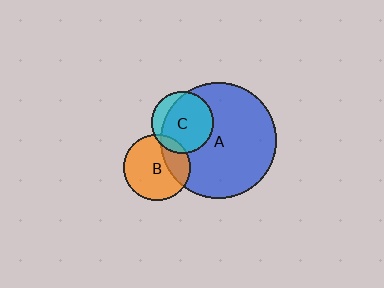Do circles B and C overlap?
Yes.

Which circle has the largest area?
Circle A (blue).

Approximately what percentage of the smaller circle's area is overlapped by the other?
Approximately 10%.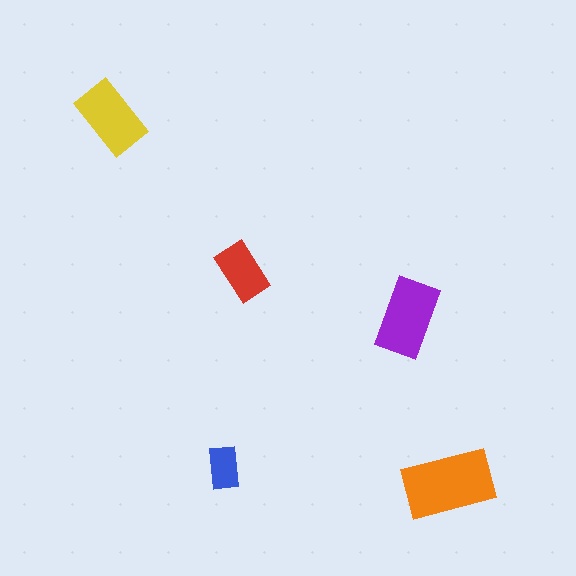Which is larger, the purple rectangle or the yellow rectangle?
The purple one.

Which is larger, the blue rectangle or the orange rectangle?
The orange one.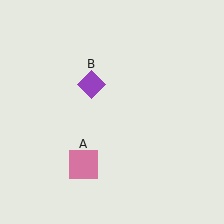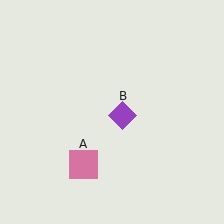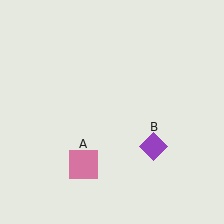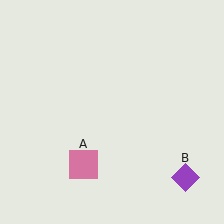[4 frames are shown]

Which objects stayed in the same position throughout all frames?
Pink square (object A) remained stationary.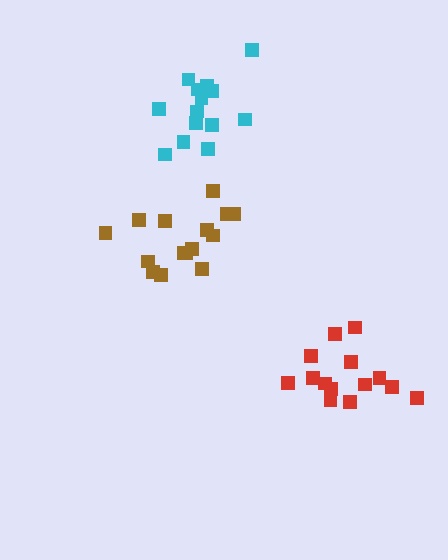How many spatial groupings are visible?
There are 3 spatial groupings.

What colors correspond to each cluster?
The clusters are colored: brown, cyan, red.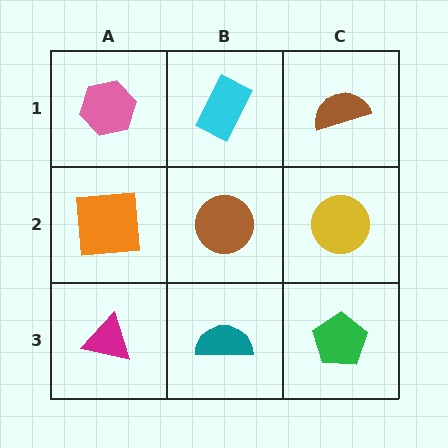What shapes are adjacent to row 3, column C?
A yellow circle (row 2, column C), a teal semicircle (row 3, column B).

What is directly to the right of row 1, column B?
A brown semicircle.